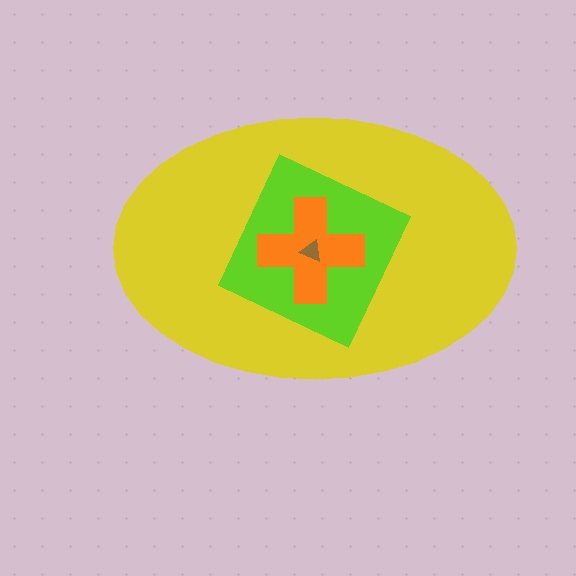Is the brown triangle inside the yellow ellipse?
Yes.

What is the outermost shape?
The yellow ellipse.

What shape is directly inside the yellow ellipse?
The lime diamond.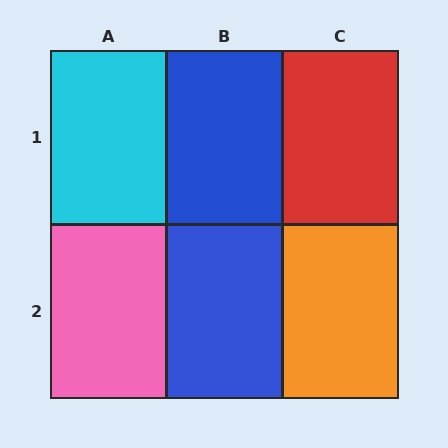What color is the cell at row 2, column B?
Blue.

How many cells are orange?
1 cell is orange.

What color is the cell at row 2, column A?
Pink.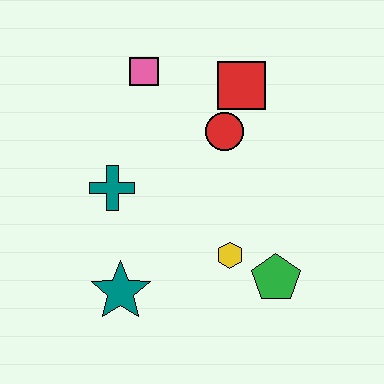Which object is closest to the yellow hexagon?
The green pentagon is closest to the yellow hexagon.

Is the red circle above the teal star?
Yes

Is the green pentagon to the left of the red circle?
No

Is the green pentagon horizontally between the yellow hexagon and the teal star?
No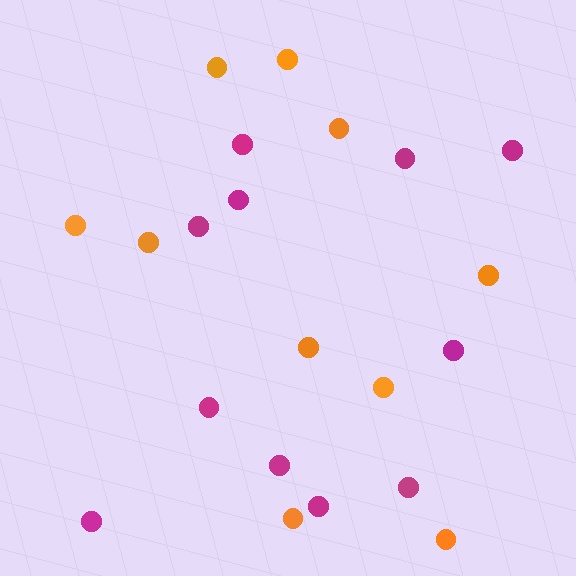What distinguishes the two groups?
There are 2 groups: one group of magenta circles (11) and one group of orange circles (10).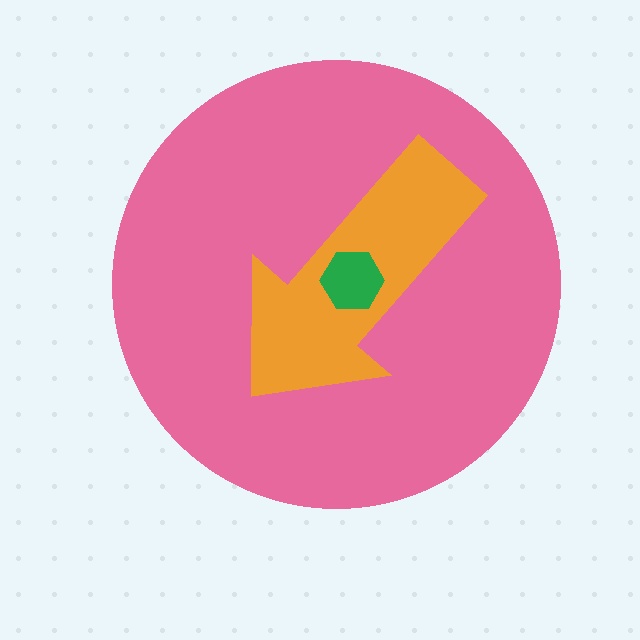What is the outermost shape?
The pink circle.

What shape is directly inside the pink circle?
The orange arrow.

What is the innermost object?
The green hexagon.